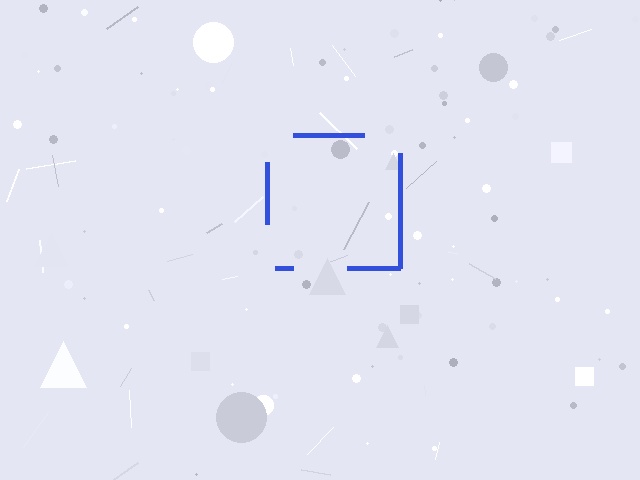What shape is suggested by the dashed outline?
The dashed outline suggests a square.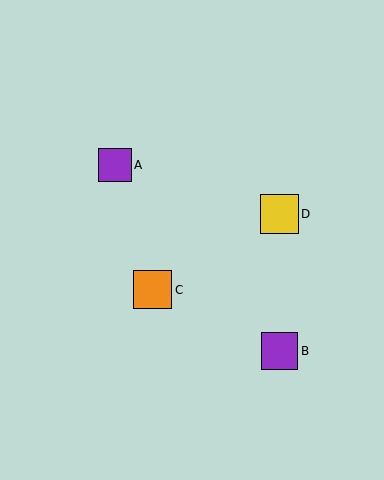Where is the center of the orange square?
The center of the orange square is at (153, 290).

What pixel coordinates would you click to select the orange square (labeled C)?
Click at (153, 290) to select the orange square C.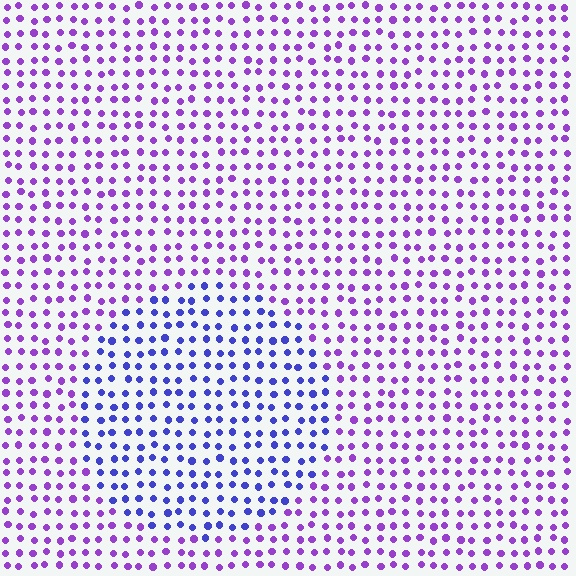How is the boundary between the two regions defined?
The boundary is defined purely by a slight shift in hue (about 39 degrees). Spacing, size, and orientation are identical on both sides.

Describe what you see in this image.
The image is filled with small purple elements in a uniform arrangement. A circle-shaped region is visible where the elements are tinted to a slightly different hue, forming a subtle color boundary.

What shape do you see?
I see a circle.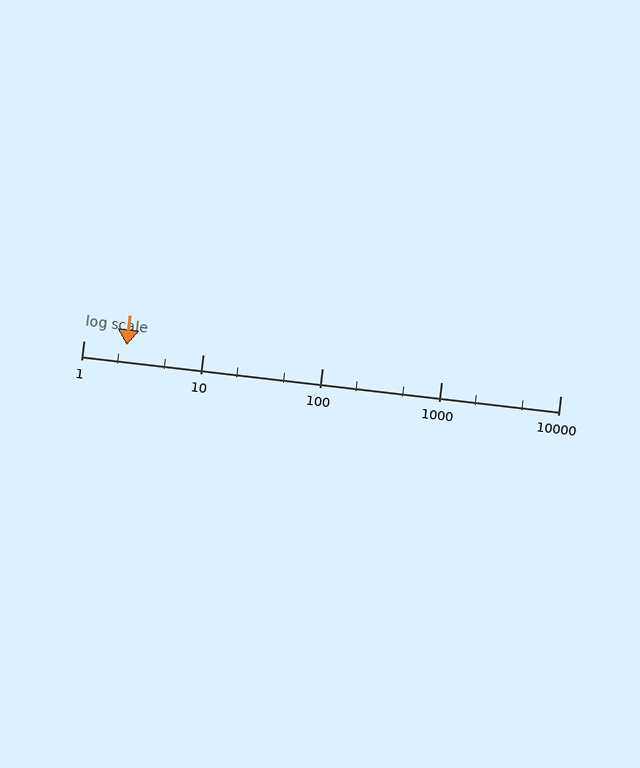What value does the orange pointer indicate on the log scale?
The pointer indicates approximately 2.3.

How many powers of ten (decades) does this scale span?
The scale spans 4 decades, from 1 to 10000.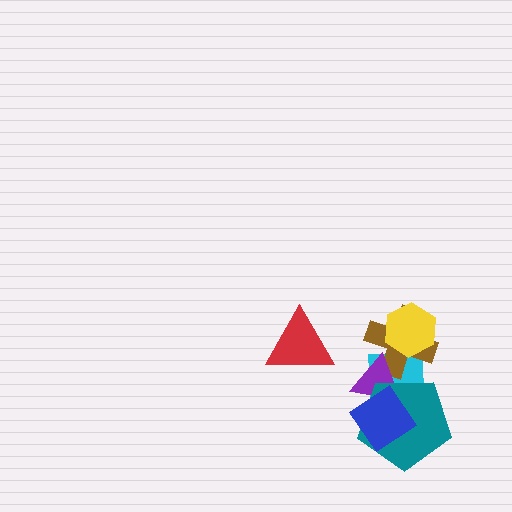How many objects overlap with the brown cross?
3 objects overlap with the brown cross.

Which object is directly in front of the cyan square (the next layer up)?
The brown cross is directly in front of the cyan square.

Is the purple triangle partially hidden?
Yes, it is partially covered by another shape.